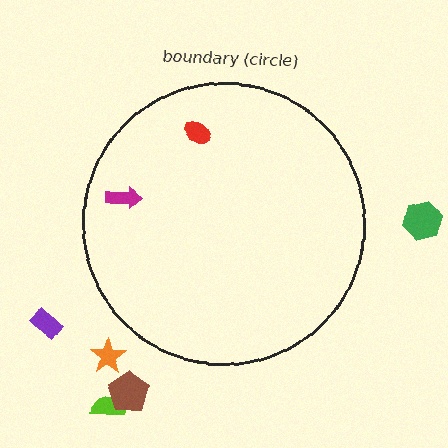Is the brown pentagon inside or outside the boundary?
Outside.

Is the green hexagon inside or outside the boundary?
Outside.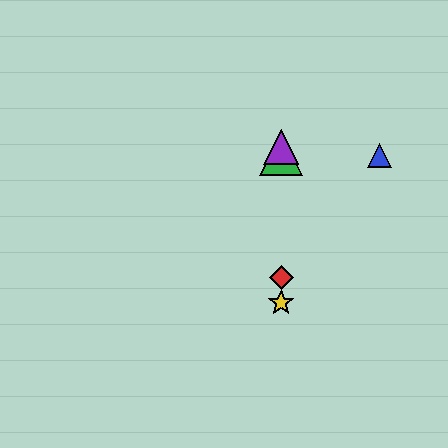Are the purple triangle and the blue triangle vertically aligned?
No, the purple triangle is at x≈281 and the blue triangle is at x≈380.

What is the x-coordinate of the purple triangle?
The purple triangle is at x≈281.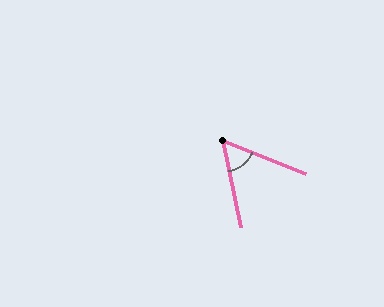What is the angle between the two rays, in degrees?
Approximately 56 degrees.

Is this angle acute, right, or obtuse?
It is acute.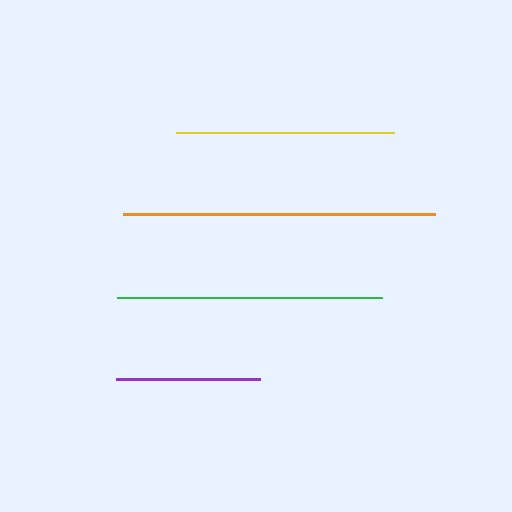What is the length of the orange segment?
The orange segment is approximately 312 pixels long.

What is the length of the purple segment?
The purple segment is approximately 145 pixels long.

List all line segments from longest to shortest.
From longest to shortest: orange, green, yellow, purple.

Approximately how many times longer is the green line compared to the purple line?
The green line is approximately 1.8 times the length of the purple line.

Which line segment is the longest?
The orange line is the longest at approximately 312 pixels.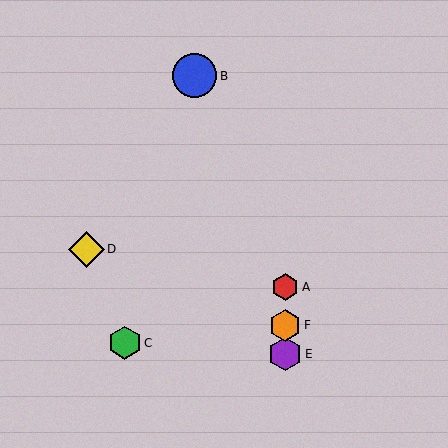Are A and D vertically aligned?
No, A is at x≈285 and D is at x≈87.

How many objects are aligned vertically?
3 objects (A, E, F) are aligned vertically.